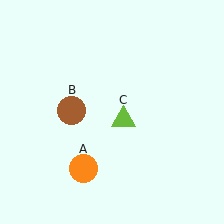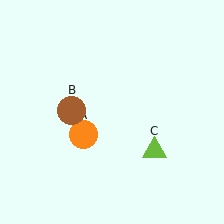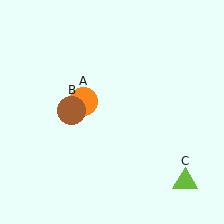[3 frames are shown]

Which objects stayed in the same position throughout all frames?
Brown circle (object B) remained stationary.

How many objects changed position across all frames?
2 objects changed position: orange circle (object A), lime triangle (object C).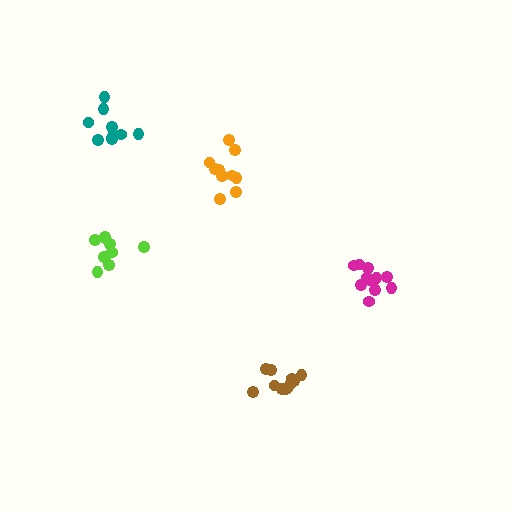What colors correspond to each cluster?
The clusters are colored: magenta, orange, brown, lime, teal.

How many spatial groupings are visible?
There are 5 spatial groupings.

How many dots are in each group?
Group 1: 12 dots, Group 2: 10 dots, Group 3: 11 dots, Group 4: 10 dots, Group 5: 11 dots (54 total).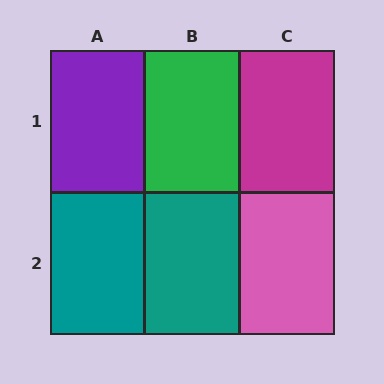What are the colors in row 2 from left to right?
Teal, teal, pink.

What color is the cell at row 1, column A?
Purple.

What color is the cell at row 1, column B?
Green.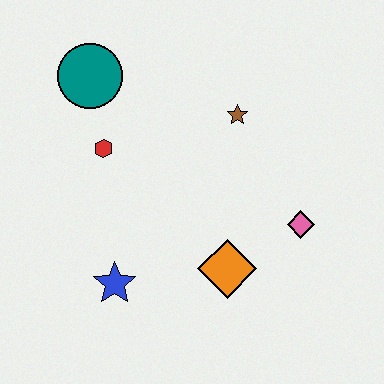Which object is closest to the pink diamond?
The orange diamond is closest to the pink diamond.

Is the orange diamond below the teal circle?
Yes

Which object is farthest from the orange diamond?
The teal circle is farthest from the orange diamond.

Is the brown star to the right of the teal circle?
Yes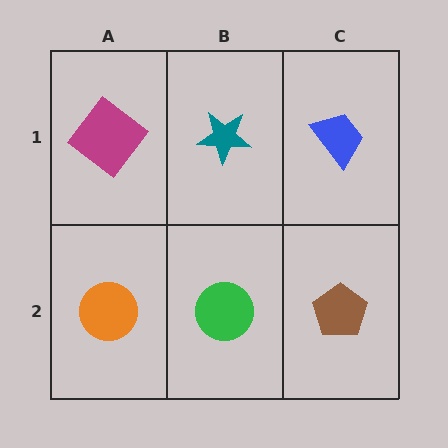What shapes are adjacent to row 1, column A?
An orange circle (row 2, column A), a teal star (row 1, column B).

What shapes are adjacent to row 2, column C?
A blue trapezoid (row 1, column C), a green circle (row 2, column B).